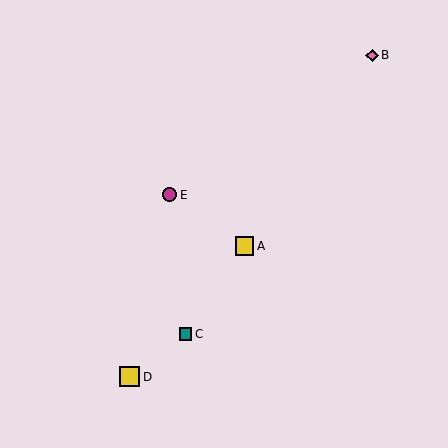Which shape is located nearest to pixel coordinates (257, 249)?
The yellow square (labeled A) at (245, 246) is nearest to that location.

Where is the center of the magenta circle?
The center of the magenta circle is at (169, 195).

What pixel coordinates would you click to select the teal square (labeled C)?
Click at (185, 334) to select the teal square C.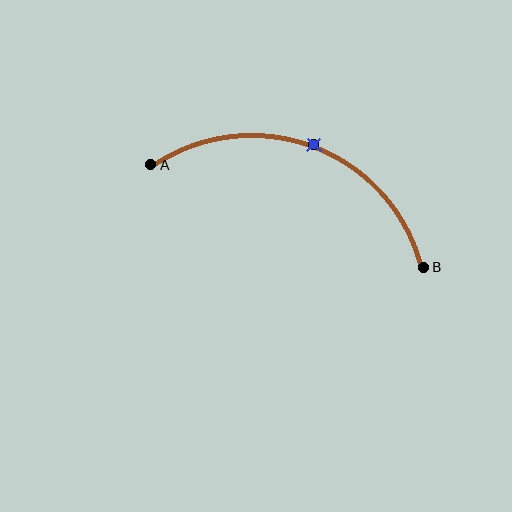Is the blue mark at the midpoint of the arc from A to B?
Yes. The blue mark lies on the arc at equal arc-length from both A and B — it is the arc midpoint.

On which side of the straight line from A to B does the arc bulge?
The arc bulges above the straight line connecting A and B.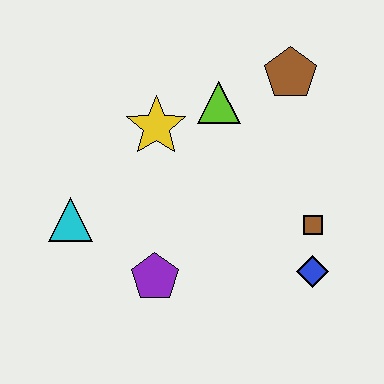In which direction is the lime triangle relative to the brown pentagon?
The lime triangle is to the left of the brown pentagon.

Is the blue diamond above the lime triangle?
No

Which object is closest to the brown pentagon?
The lime triangle is closest to the brown pentagon.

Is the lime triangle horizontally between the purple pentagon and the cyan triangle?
No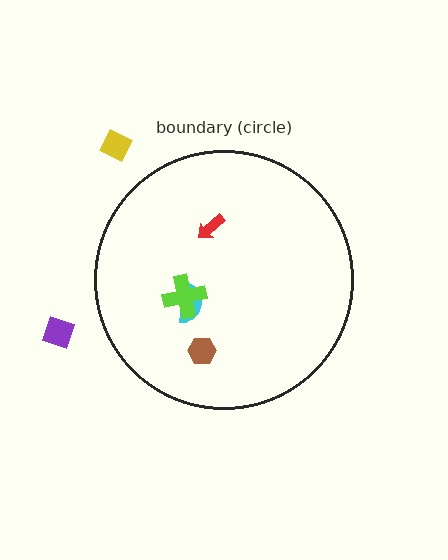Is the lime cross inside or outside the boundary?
Inside.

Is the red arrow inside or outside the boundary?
Inside.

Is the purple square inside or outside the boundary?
Outside.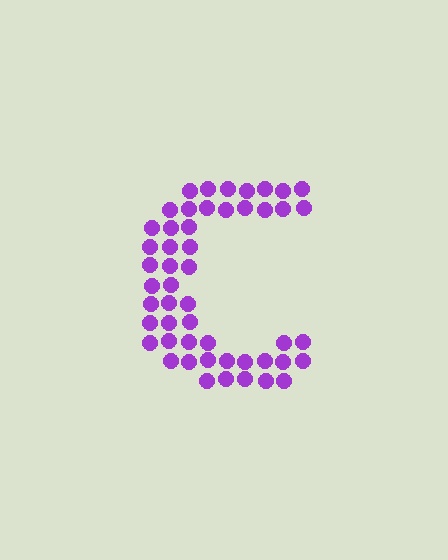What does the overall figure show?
The overall figure shows the letter C.